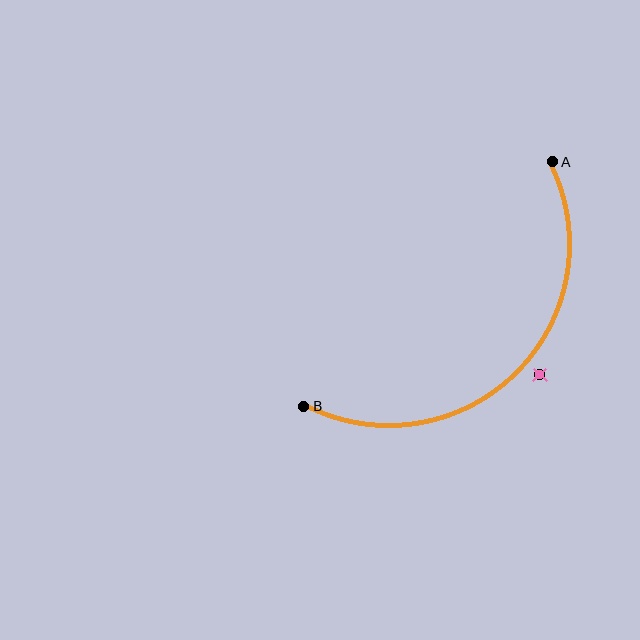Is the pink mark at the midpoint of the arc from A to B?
No — the pink mark does not lie on the arc at all. It sits slightly outside the curve.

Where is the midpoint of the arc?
The arc midpoint is the point on the curve farthest from the straight line joining A and B. It sits below and to the right of that line.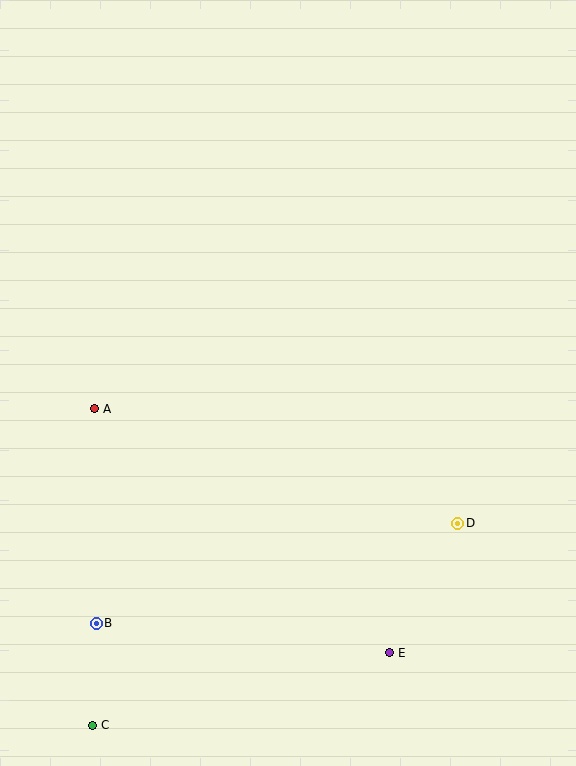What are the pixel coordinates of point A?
Point A is at (95, 409).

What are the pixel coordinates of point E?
Point E is at (390, 653).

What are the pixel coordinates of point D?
Point D is at (458, 523).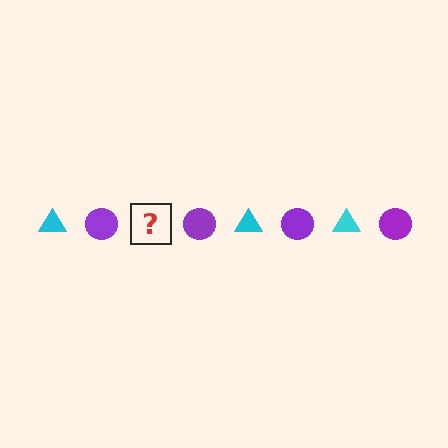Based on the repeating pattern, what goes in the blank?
The blank should be a cyan triangle.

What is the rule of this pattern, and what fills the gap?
The rule is that the pattern alternates between cyan triangle and purple circle. The gap should be filled with a cyan triangle.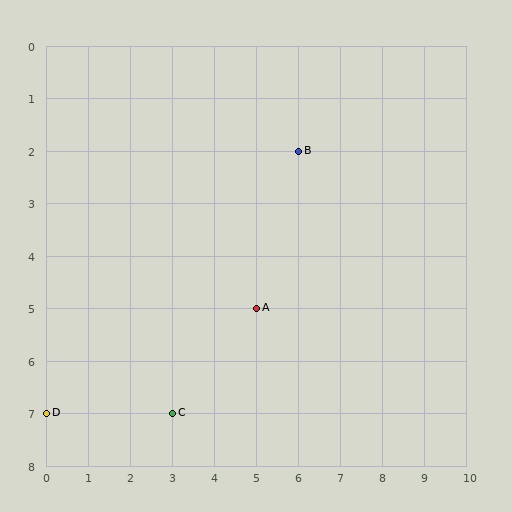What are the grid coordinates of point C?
Point C is at grid coordinates (3, 7).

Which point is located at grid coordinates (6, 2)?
Point B is at (6, 2).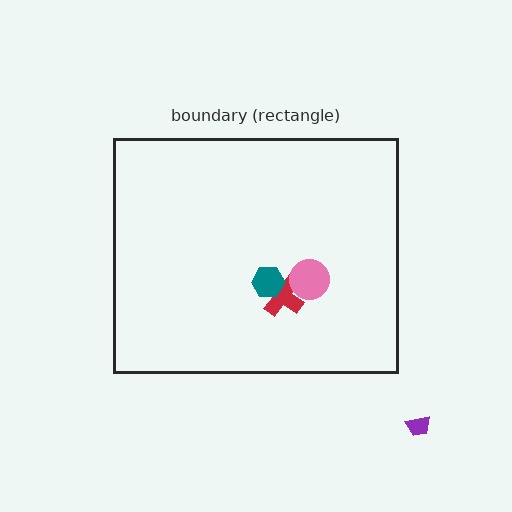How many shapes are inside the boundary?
3 inside, 1 outside.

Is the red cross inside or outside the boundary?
Inside.